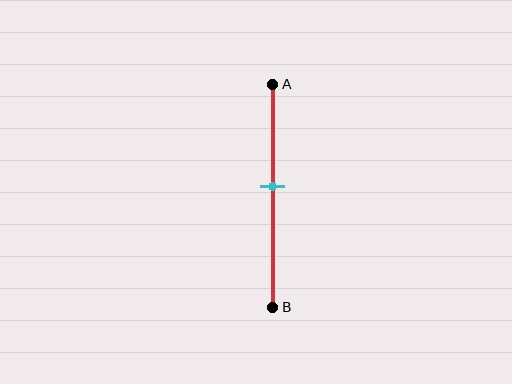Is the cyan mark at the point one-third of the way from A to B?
No, the mark is at about 45% from A, not at the 33% one-third point.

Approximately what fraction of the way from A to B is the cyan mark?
The cyan mark is approximately 45% of the way from A to B.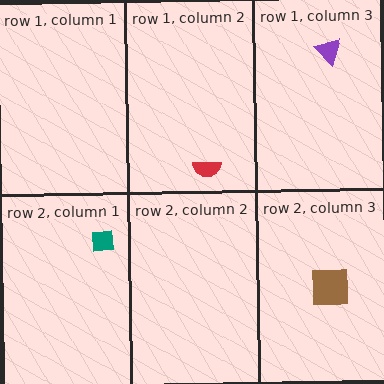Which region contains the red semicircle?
The row 1, column 2 region.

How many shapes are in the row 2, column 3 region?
1.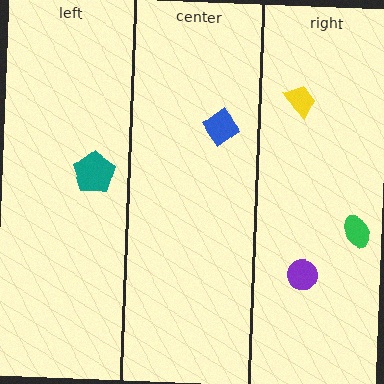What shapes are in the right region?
The purple circle, the green ellipse, the yellow trapezoid.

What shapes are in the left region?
The teal pentagon.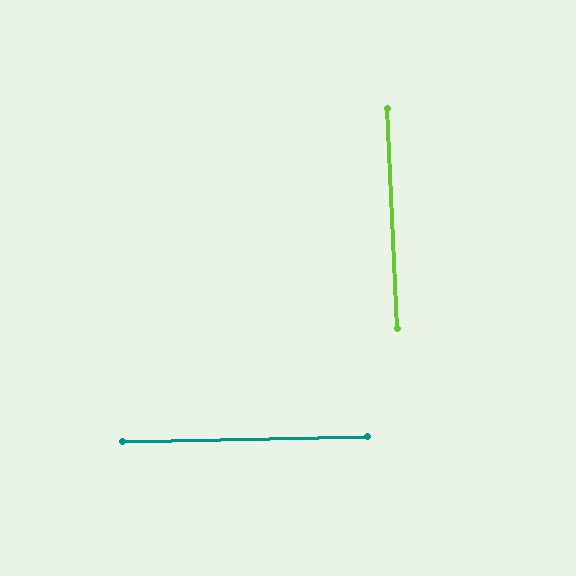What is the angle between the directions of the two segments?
Approximately 88 degrees.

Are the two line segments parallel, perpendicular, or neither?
Perpendicular — they meet at approximately 88°.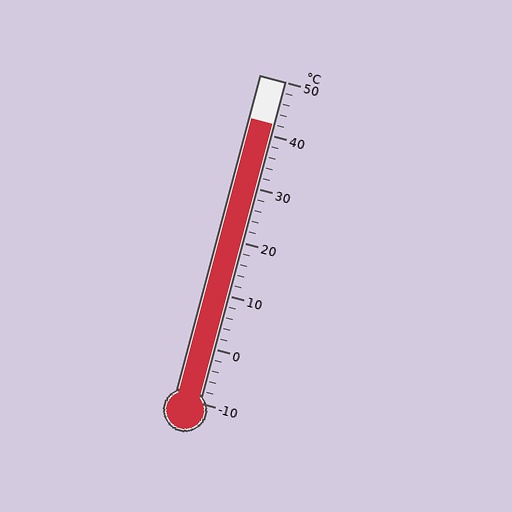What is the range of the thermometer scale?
The thermometer scale ranges from -10°C to 50°C.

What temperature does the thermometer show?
The thermometer shows approximately 42°C.